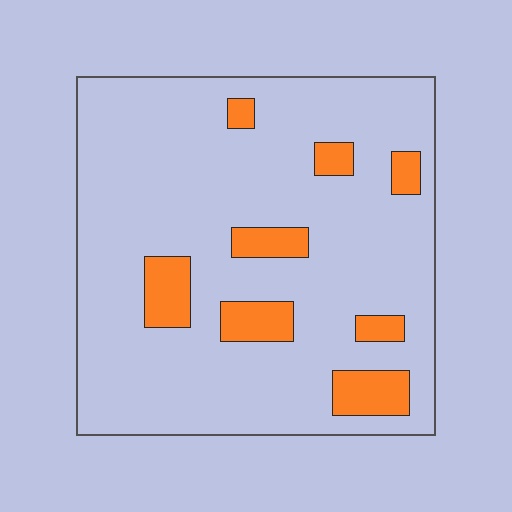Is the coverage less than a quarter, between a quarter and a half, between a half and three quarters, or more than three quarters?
Less than a quarter.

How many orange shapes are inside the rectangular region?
8.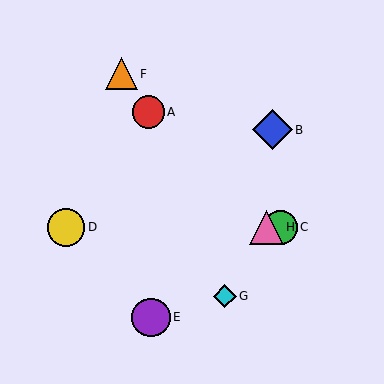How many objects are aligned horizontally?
3 objects (C, D, H) are aligned horizontally.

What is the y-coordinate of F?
Object F is at y≈74.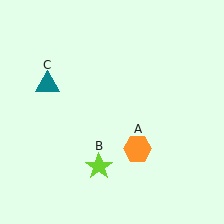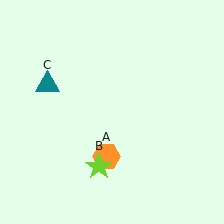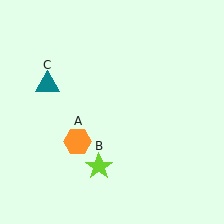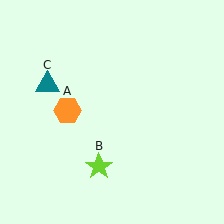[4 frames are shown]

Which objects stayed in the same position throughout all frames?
Lime star (object B) and teal triangle (object C) remained stationary.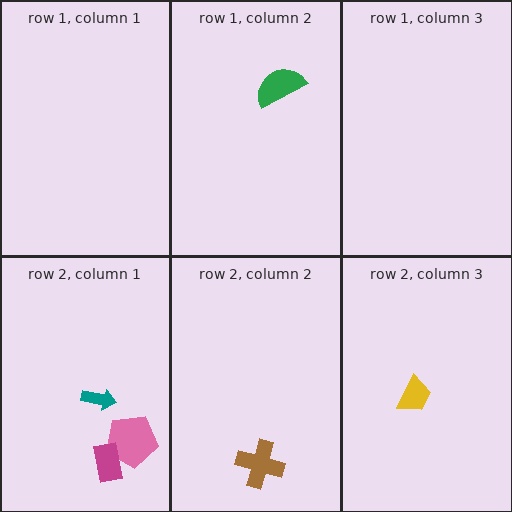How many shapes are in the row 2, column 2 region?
1.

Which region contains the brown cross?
The row 2, column 2 region.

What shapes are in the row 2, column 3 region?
The yellow trapezoid.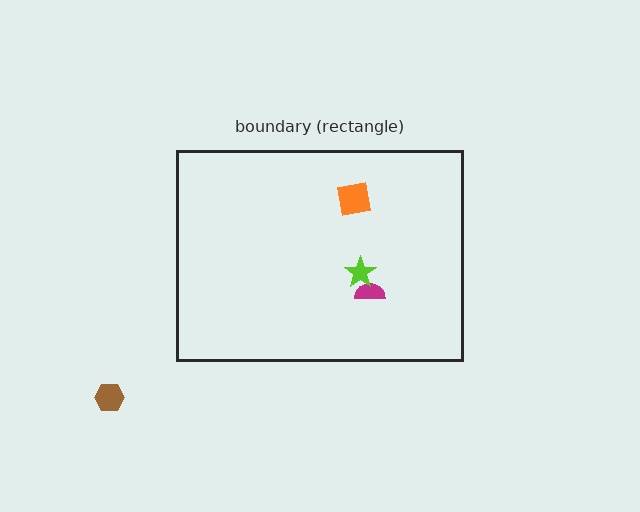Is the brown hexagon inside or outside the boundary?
Outside.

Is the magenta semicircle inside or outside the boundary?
Inside.